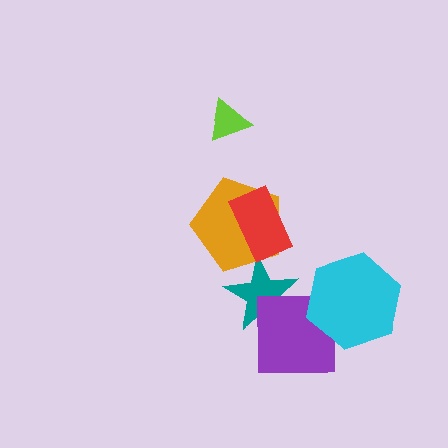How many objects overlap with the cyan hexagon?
1 object overlaps with the cyan hexagon.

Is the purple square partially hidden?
Yes, it is partially covered by another shape.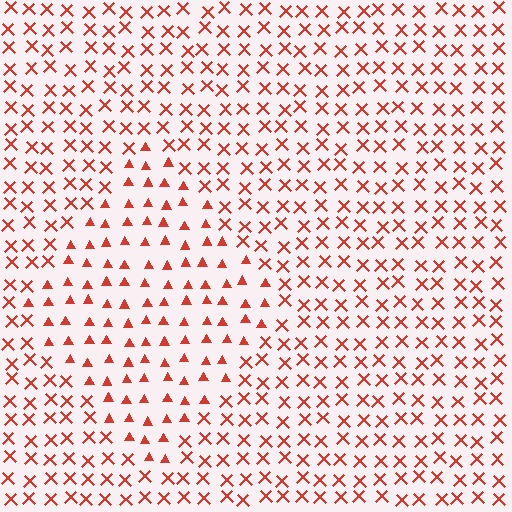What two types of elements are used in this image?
The image uses triangles inside the diamond region and X marks outside it.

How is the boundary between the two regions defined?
The boundary is defined by a change in element shape: triangles inside vs. X marks outside. All elements share the same color and spacing.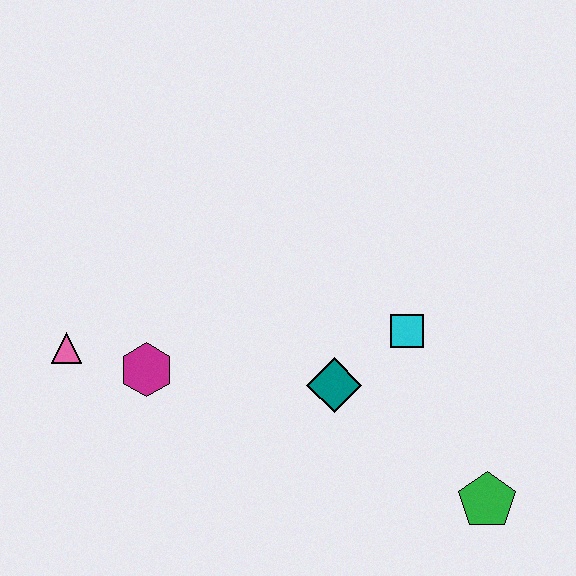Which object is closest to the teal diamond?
The cyan square is closest to the teal diamond.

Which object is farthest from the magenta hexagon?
The green pentagon is farthest from the magenta hexagon.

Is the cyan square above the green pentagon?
Yes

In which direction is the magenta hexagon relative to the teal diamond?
The magenta hexagon is to the left of the teal diamond.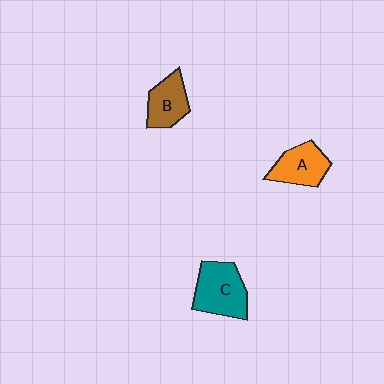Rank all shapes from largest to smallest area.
From largest to smallest: C (teal), A (orange), B (brown).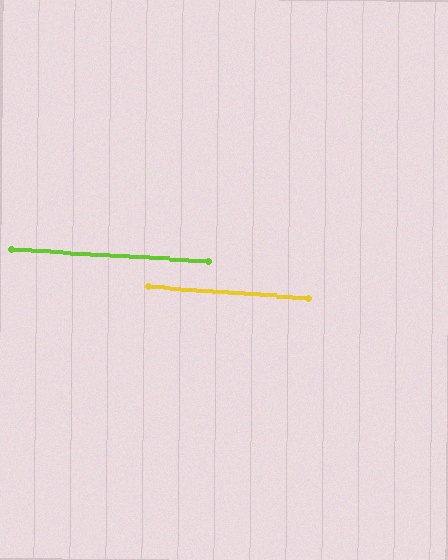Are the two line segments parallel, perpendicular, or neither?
Parallel — their directions differ by only 0.7°.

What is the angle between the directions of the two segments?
Approximately 1 degree.